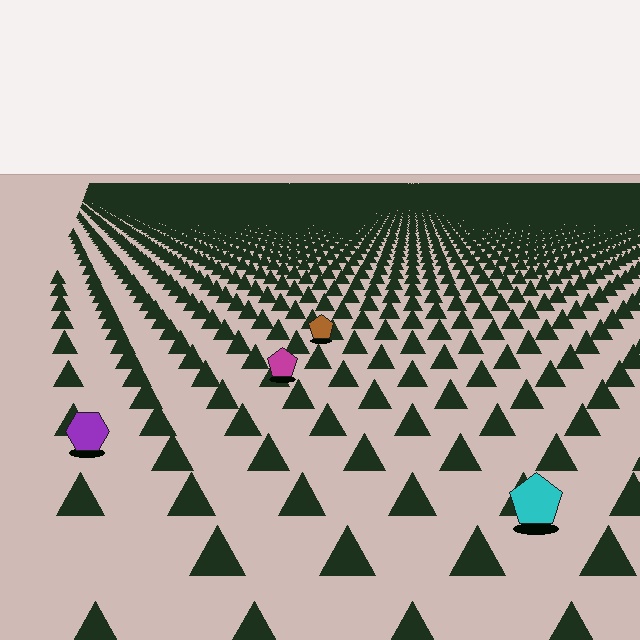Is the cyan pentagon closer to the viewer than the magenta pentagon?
Yes. The cyan pentagon is closer — you can tell from the texture gradient: the ground texture is coarser near it.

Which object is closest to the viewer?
The cyan pentagon is closest. The texture marks near it are larger and more spread out.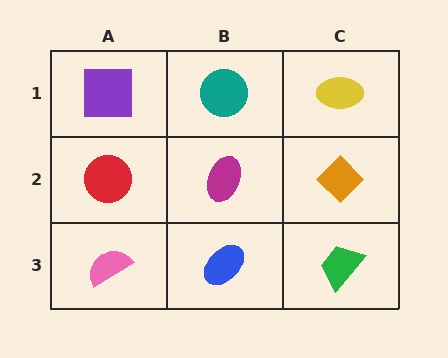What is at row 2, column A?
A red circle.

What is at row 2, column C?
An orange diamond.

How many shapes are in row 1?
3 shapes.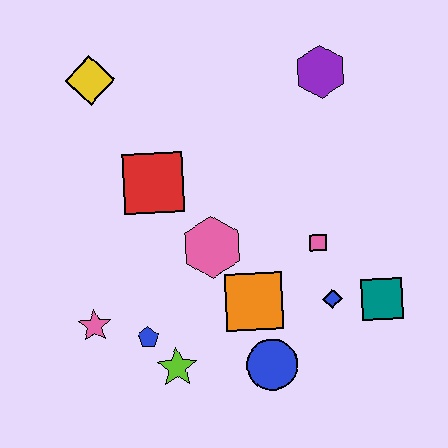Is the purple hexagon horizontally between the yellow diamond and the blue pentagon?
No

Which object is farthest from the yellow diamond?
The teal square is farthest from the yellow diamond.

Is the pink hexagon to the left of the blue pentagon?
No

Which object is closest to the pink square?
The blue diamond is closest to the pink square.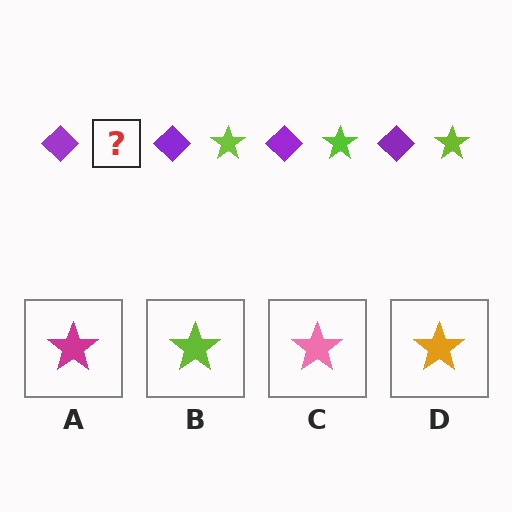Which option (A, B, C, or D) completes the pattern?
B.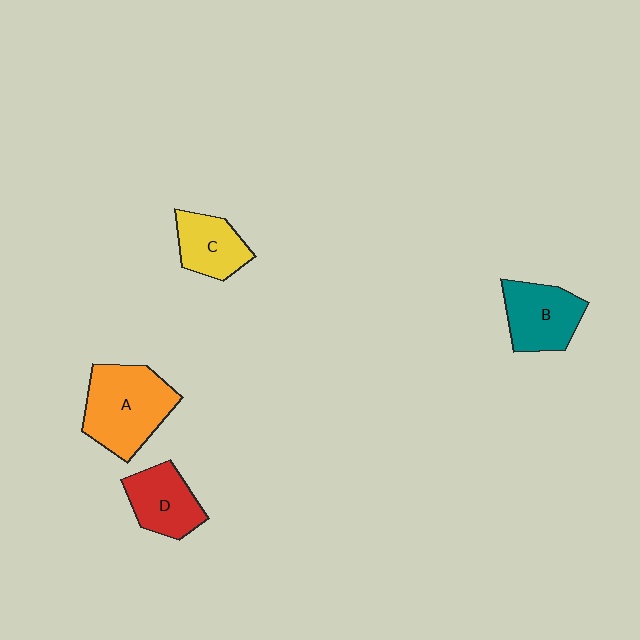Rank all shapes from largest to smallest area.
From largest to smallest: A (orange), B (teal), D (red), C (yellow).